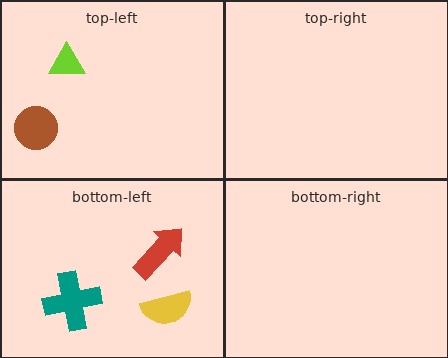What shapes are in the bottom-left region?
The teal cross, the red arrow, the yellow semicircle.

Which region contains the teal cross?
The bottom-left region.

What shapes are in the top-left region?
The lime triangle, the brown circle.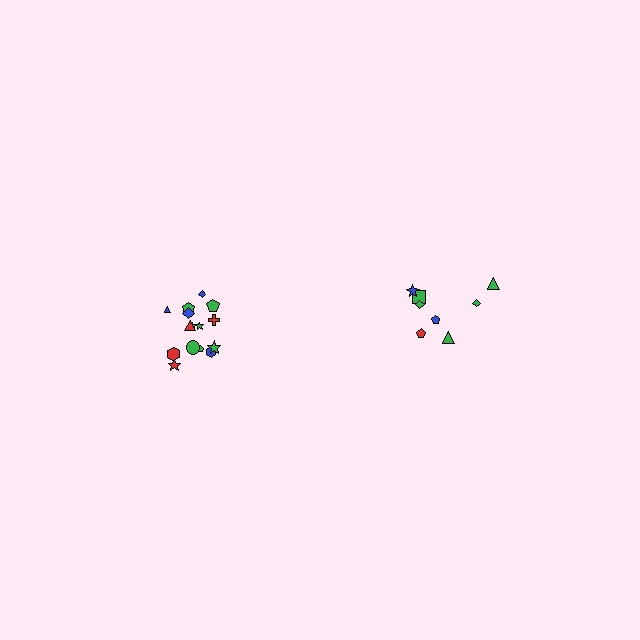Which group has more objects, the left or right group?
The left group.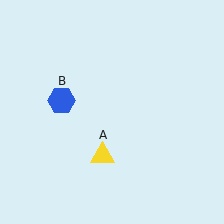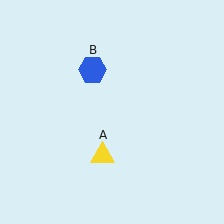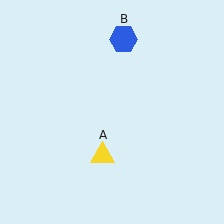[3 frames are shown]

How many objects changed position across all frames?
1 object changed position: blue hexagon (object B).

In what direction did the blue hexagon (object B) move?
The blue hexagon (object B) moved up and to the right.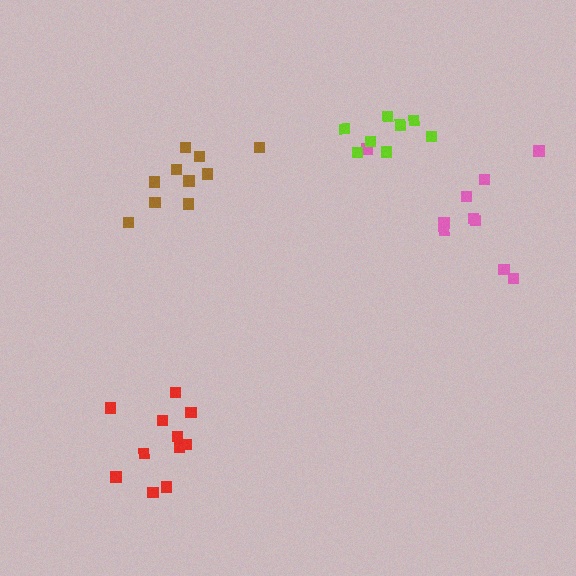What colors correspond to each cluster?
The clusters are colored: pink, lime, brown, red.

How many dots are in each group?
Group 1: 10 dots, Group 2: 8 dots, Group 3: 10 dots, Group 4: 11 dots (39 total).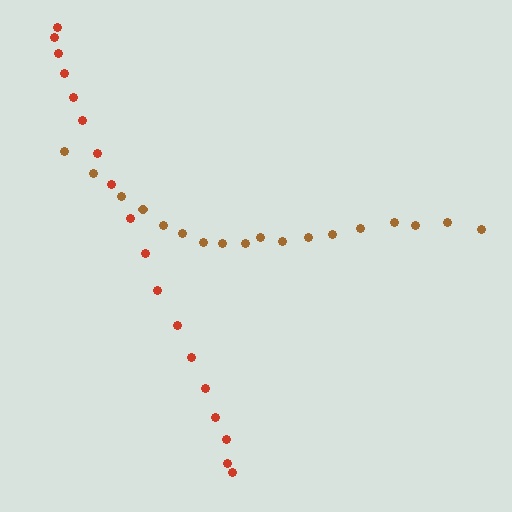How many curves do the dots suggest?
There are 2 distinct paths.